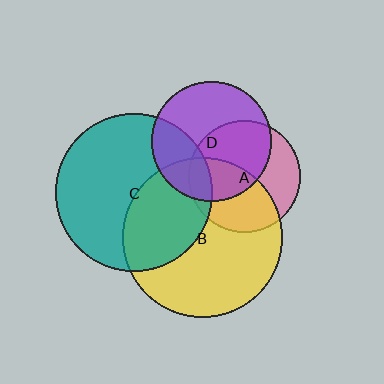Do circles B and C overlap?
Yes.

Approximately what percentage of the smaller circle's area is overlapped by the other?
Approximately 40%.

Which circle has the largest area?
Circle B (yellow).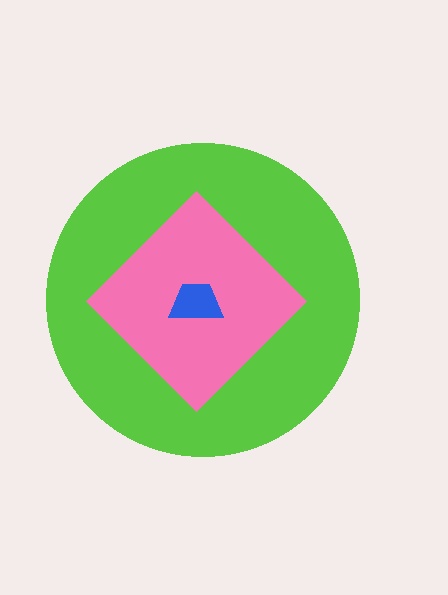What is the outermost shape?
The lime circle.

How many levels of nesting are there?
3.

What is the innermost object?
The blue trapezoid.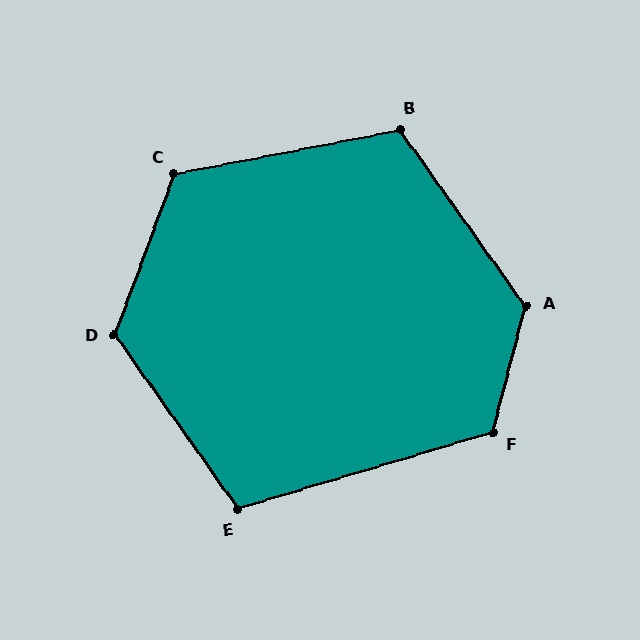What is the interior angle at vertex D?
Approximately 124 degrees (obtuse).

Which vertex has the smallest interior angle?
E, at approximately 108 degrees.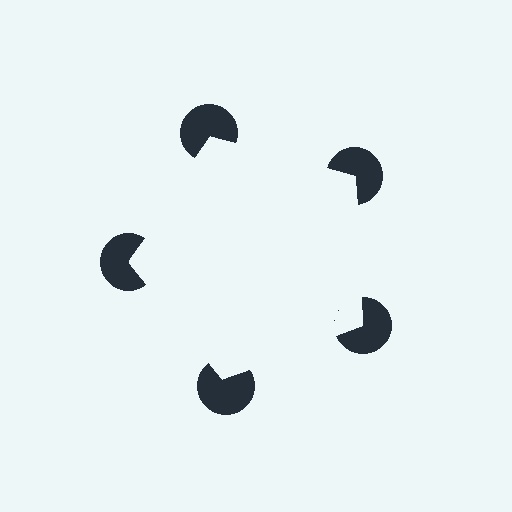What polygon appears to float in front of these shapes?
An illusory pentagon — its edges are inferred from the aligned wedge cuts in the pac-man discs, not physically drawn.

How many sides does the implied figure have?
5 sides.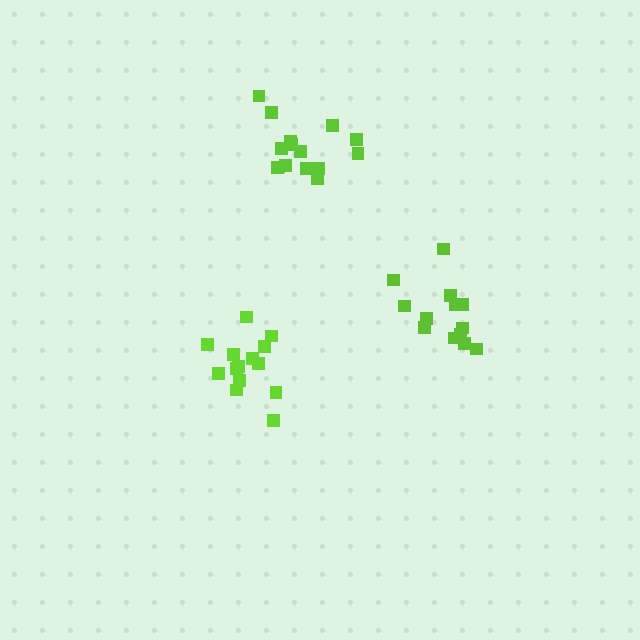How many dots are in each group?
Group 1: 14 dots, Group 2: 13 dots, Group 3: 15 dots (42 total).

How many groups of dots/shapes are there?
There are 3 groups.